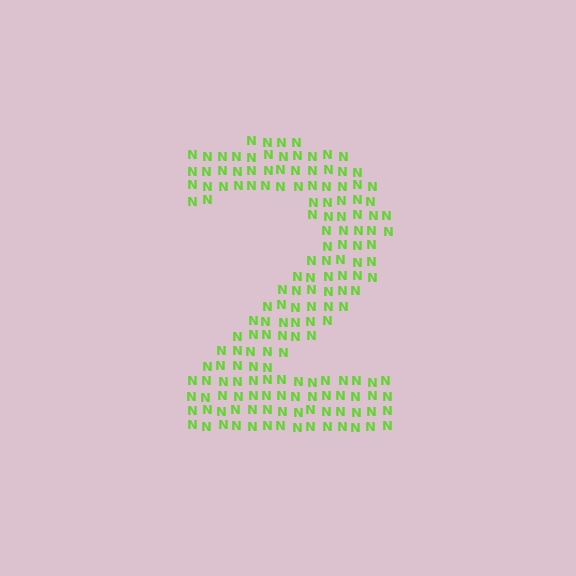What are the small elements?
The small elements are letter N's.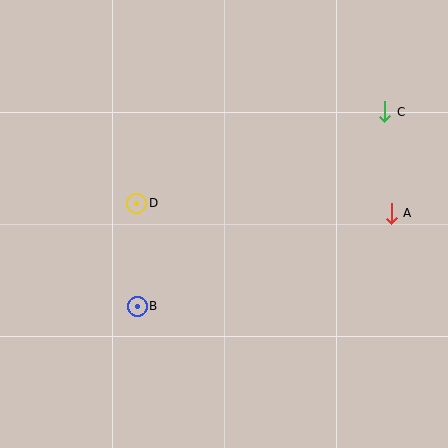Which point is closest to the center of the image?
Point D at (137, 203) is closest to the center.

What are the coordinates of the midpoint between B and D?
The midpoint between B and D is at (137, 255).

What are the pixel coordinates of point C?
Point C is at (385, 112).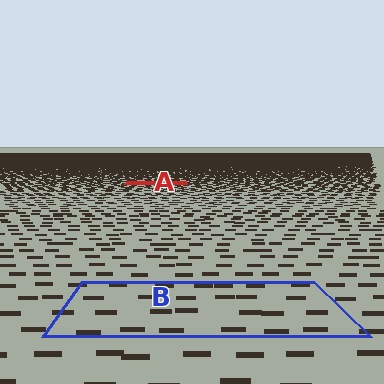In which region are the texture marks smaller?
The texture marks are smaller in region A, because it is farther away.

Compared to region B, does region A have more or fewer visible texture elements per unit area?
Region A has more texture elements per unit area — they are packed more densely because it is farther away.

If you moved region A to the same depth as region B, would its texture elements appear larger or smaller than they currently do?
They would appear larger. At a closer depth, the same texture elements are projected at a bigger on-screen size.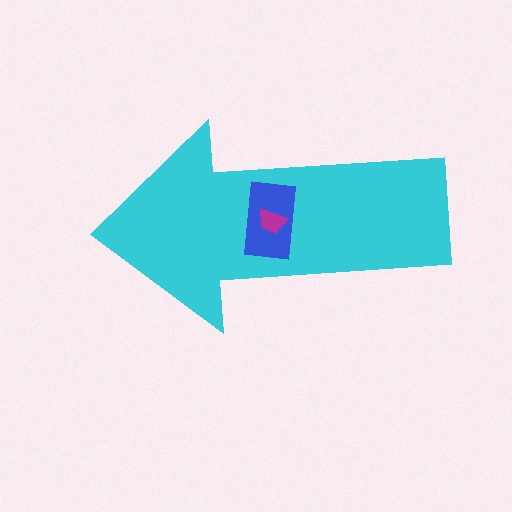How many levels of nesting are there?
3.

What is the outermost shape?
The cyan arrow.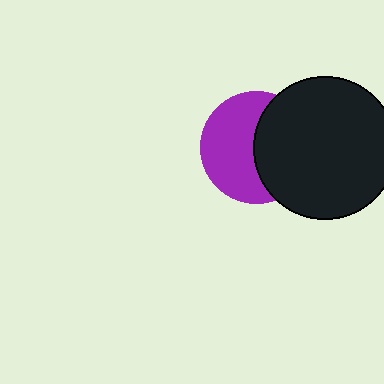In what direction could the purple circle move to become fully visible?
The purple circle could move left. That would shift it out from behind the black circle entirely.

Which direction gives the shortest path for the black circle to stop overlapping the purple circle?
Moving right gives the shortest separation.